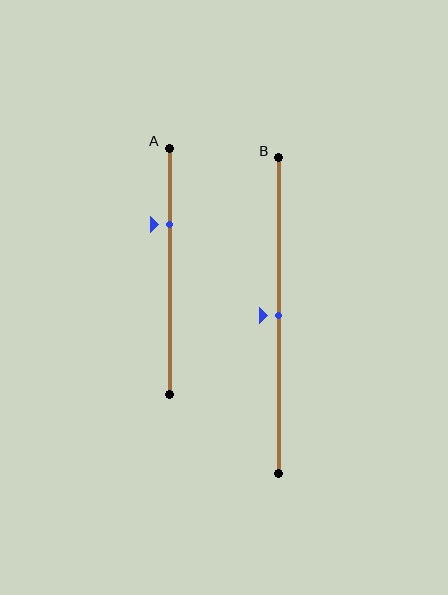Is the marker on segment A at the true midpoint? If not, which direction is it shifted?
No, the marker on segment A is shifted upward by about 19% of the segment length.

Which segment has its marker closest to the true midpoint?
Segment B has its marker closest to the true midpoint.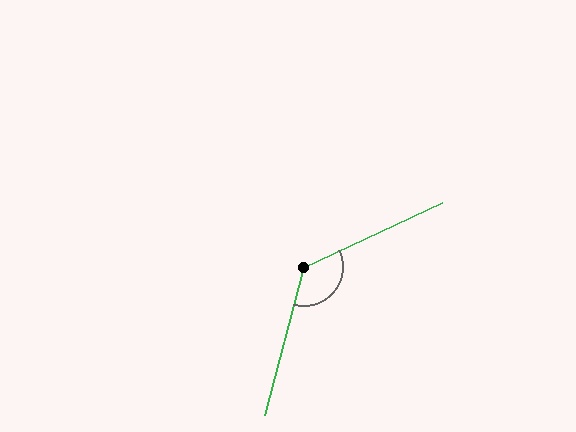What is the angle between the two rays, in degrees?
Approximately 130 degrees.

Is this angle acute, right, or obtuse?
It is obtuse.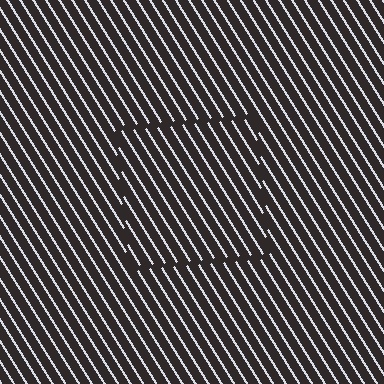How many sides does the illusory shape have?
4 sides — the line-ends trace a square.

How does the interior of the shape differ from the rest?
The interior of the shape contains the same grating, shifted by half a period — the contour is defined by the phase discontinuity where line-ends from the inner and outer gratings abut.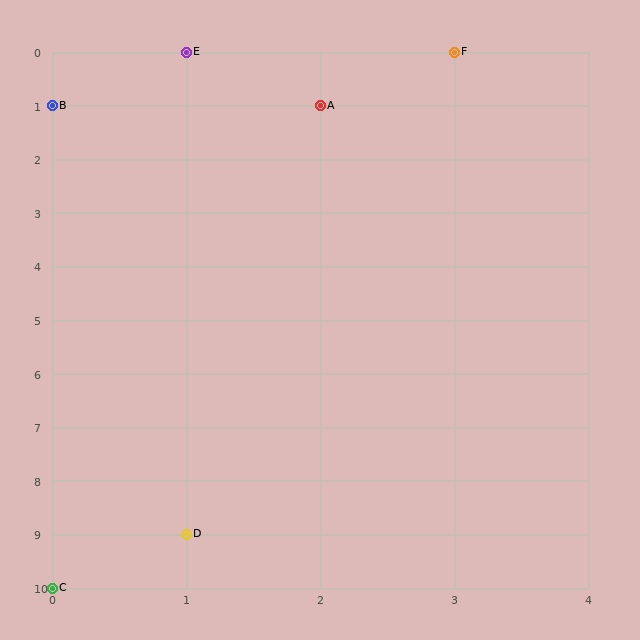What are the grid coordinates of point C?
Point C is at grid coordinates (0, 10).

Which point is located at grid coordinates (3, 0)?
Point F is at (3, 0).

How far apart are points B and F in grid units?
Points B and F are 3 columns and 1 row apart (about 3.2 grid units diagonally).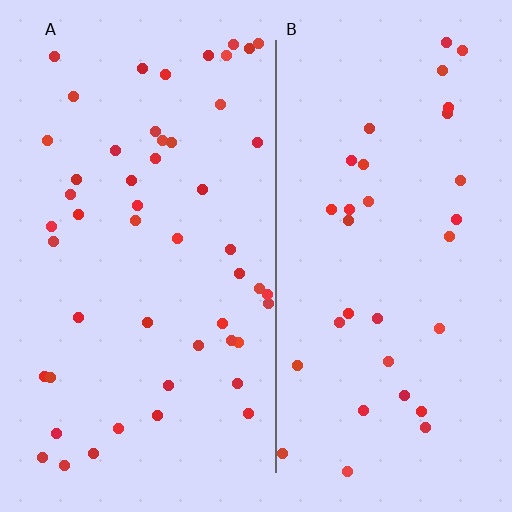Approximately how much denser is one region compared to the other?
Approximately 1.5× — region A over region B.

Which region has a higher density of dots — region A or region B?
A (the left).